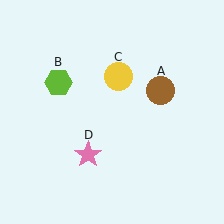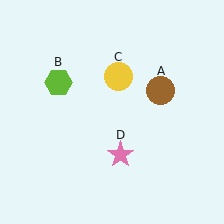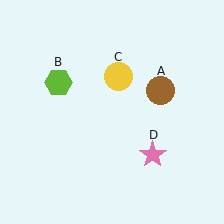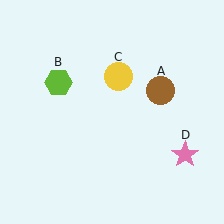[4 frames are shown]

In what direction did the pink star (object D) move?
The pink star (object D) moved right.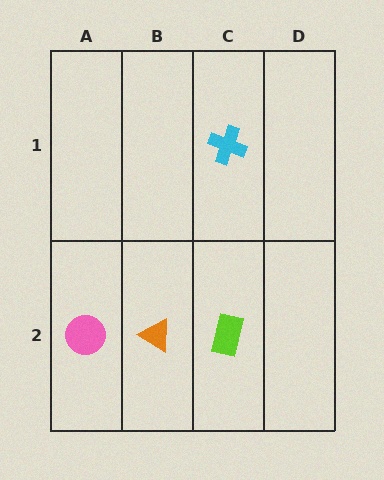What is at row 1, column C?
A cyan cross.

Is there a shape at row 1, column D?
No, that cell is empty.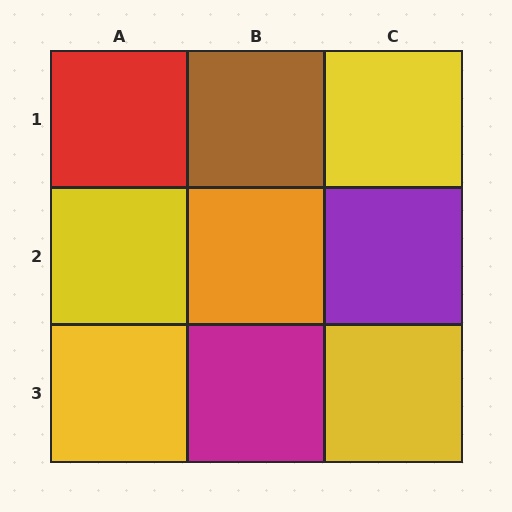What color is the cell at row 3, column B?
Magenta.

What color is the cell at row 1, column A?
Red.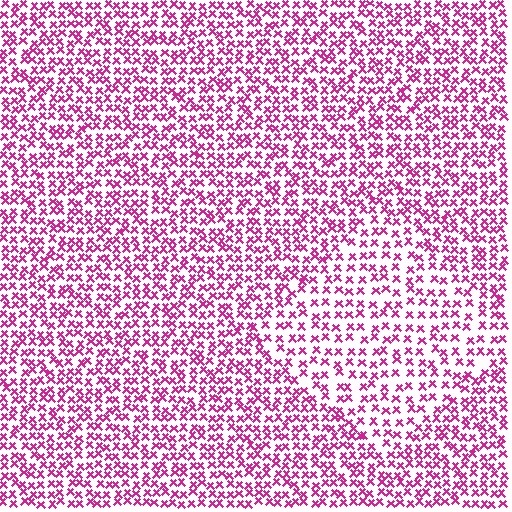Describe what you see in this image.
The image contains small magenta elements arranged at two different densities. A diamond-shaped region is visible where the elements are less densely packed than the surrounding area.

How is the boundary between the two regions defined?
The boundary is defined by a change in element density (approximately 1.6x ratio). All elements are the same color, size, and shape.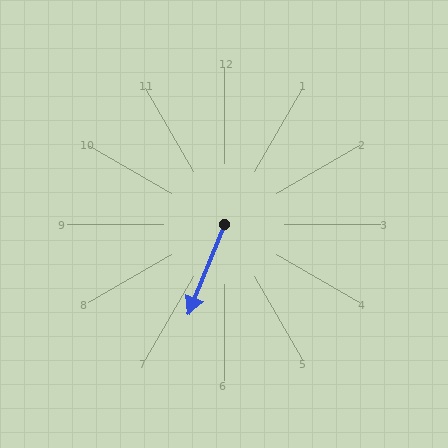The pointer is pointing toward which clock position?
Roughly 7 o'clock.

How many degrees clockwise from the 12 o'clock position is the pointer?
Approximately 202 degrees.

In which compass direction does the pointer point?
South.